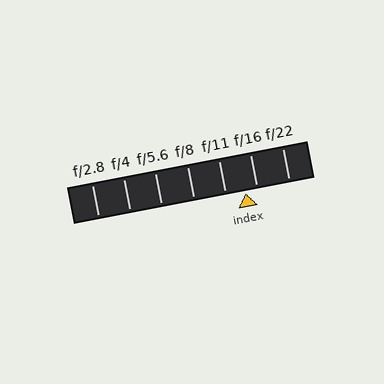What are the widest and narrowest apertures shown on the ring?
The widest aperture shown is f/2.8 and the narrowest is f/22.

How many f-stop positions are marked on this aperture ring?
There are 7 f-stop positions marked.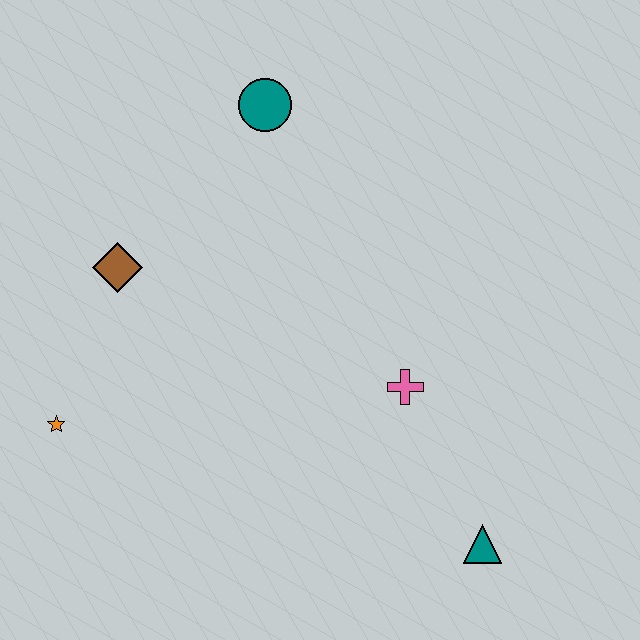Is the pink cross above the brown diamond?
No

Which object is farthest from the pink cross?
The orange star is farthest from the pink cross.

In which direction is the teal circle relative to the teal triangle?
The teal circle is above the teal triangle.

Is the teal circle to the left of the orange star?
No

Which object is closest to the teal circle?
The brown diamond is closest to the teal circle.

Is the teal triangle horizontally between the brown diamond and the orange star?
No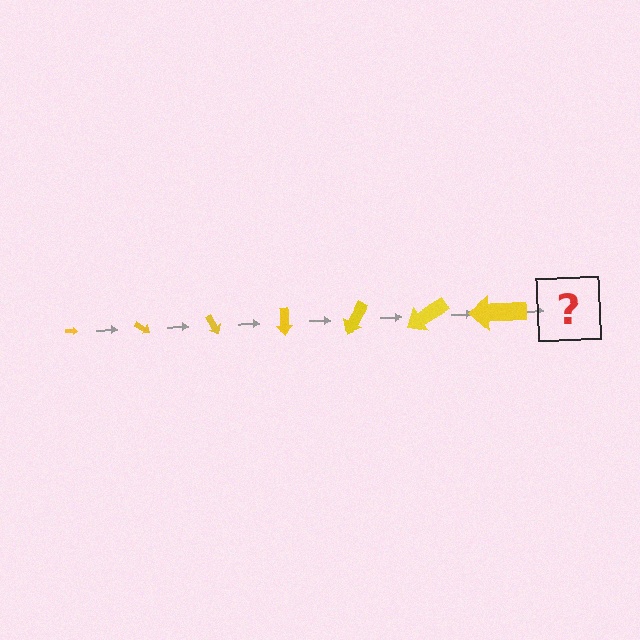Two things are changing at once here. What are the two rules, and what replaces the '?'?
The two rules are that the arrow grows larger each step and it rotates 30 degrees each step. The '?' should be an arrow, larger than the previous one and rotated 210 degrees from the start.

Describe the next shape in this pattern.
It should be an arrow, larger than the previous one and rotated 210 degrees from the start.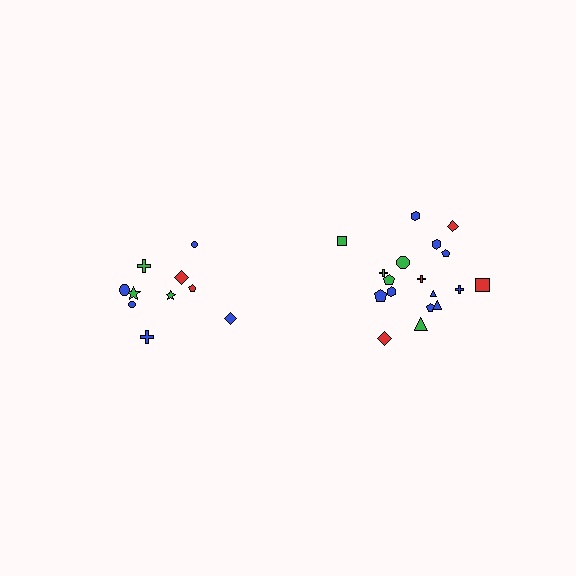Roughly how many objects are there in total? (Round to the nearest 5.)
Roughly 30 objects in total.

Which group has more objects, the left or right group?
The right group.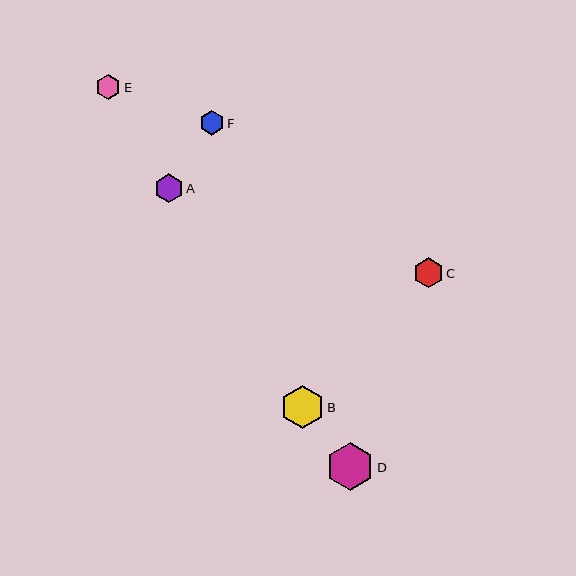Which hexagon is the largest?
Hexagon D is the largest with a size of approximately 48 pixels.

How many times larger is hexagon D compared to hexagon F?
Hexagon D is approximately 2.0 times the size of hexagon F.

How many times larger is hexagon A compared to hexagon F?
Hexagon A is approximately 1.2 times the size of hexagon F.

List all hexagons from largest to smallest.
From largest to smallest: D, B, C, A, E, F.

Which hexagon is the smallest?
Hexagon F is the smallest with a size of approximately 24 pixels.